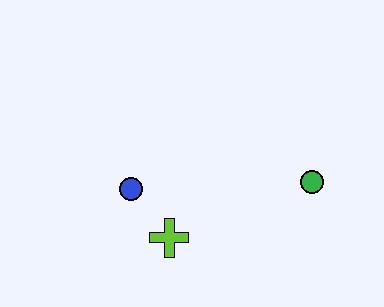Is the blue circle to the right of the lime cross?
No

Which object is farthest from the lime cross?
The green circle is farthest from the lime cross.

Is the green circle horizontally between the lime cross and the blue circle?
No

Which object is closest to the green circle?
The lime cross is closest to the green circle.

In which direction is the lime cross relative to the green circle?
The lime cross is to the left of the green circle.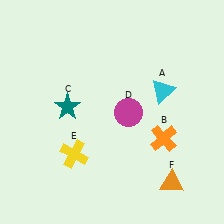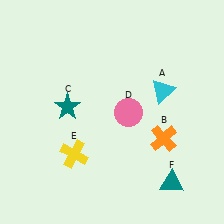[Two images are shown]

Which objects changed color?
D changed from magenta to pink. F changed from orange to teal.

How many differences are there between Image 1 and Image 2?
There are 2 differences between the two images.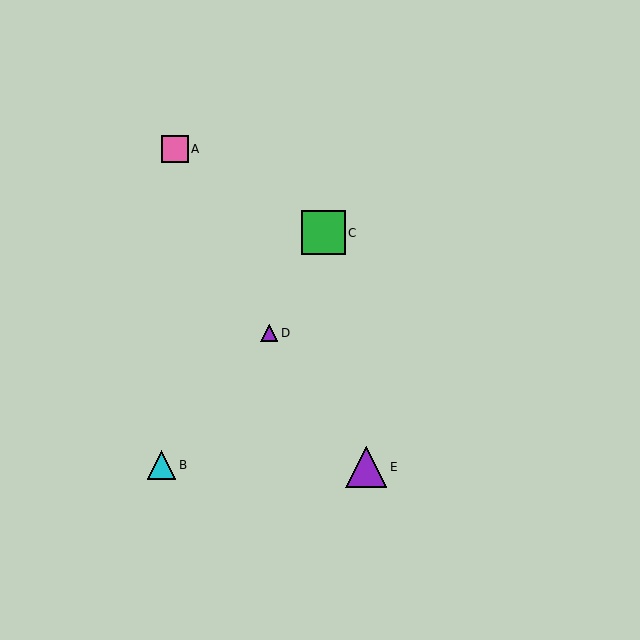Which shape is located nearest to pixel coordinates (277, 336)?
The purple triangle (labeled D) at (269, 333) is nearest to that location.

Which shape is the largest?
The green square (labeled C) is the largest.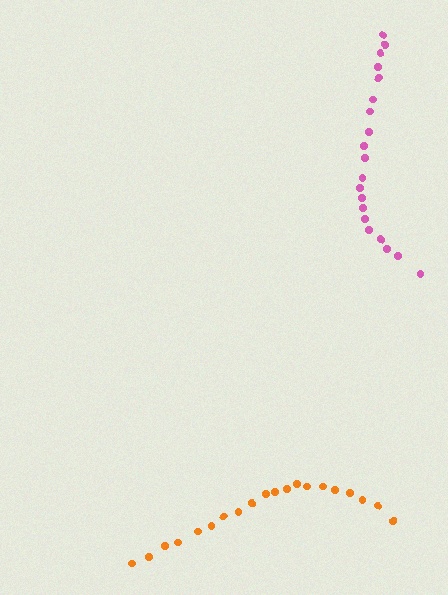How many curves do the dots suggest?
There are 2 distinct paths.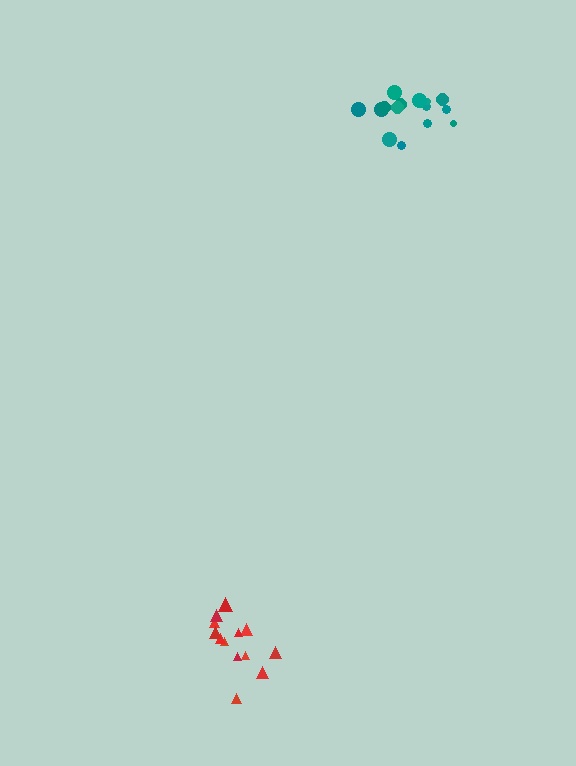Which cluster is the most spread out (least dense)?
Red.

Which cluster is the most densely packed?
Teal.